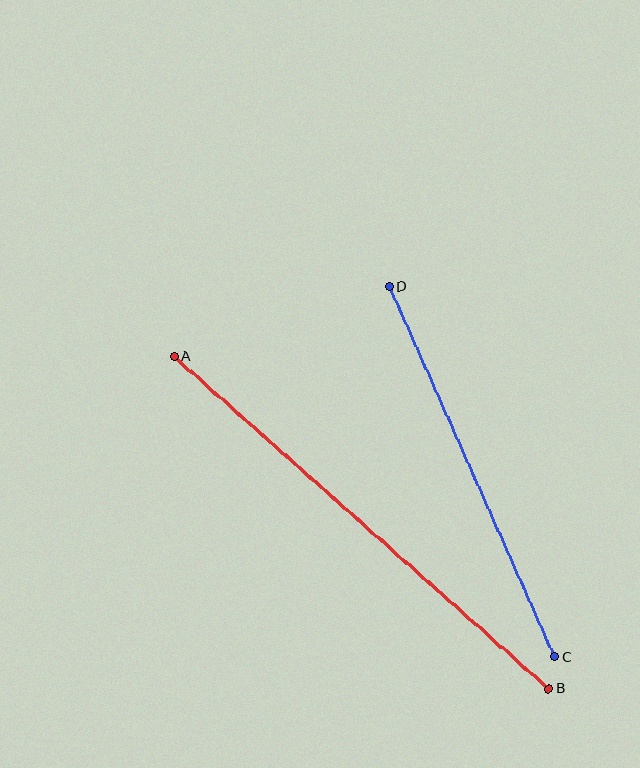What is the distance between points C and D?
The distance is approximately 405 pixels.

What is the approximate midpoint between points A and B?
The midpoint is at approximately (361, 523) pixels.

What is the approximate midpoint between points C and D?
The midpoint is at approximately (472, 472) pixels.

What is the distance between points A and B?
The distance is approximately 501 pixels.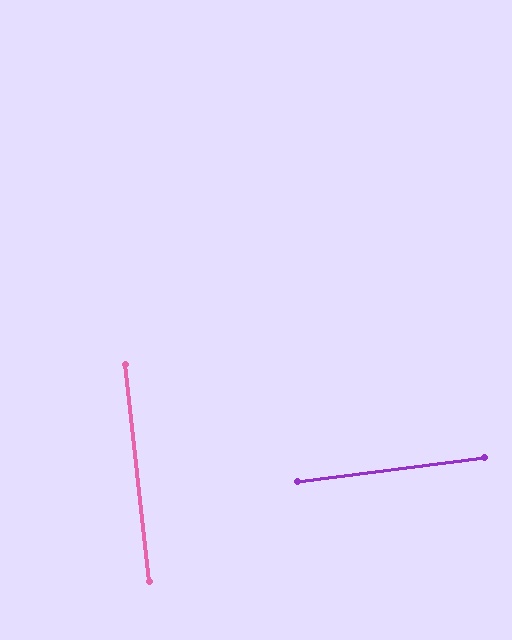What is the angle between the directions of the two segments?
Approximately 89 degrees.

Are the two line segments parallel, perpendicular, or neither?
Perpendicular — they meet at approximately 89°.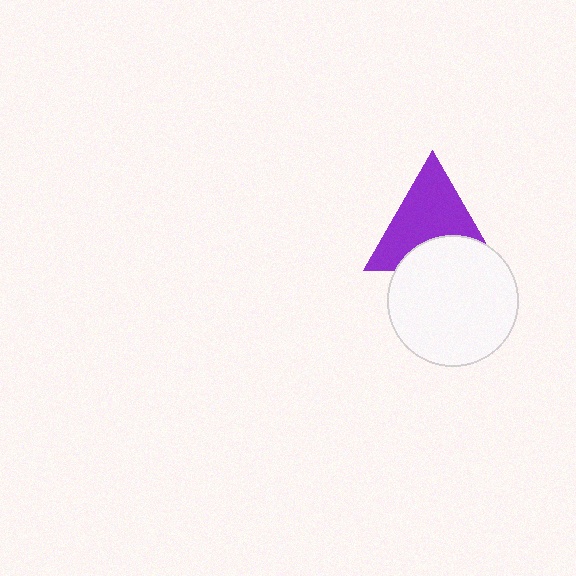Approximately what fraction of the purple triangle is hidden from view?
Roughly 34% of the purple triangle is hidden behind the white circle.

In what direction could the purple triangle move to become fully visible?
The purple triangle could move up. That would shift it out from behind the white circle entirely.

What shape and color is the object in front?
The object in front is a white circle.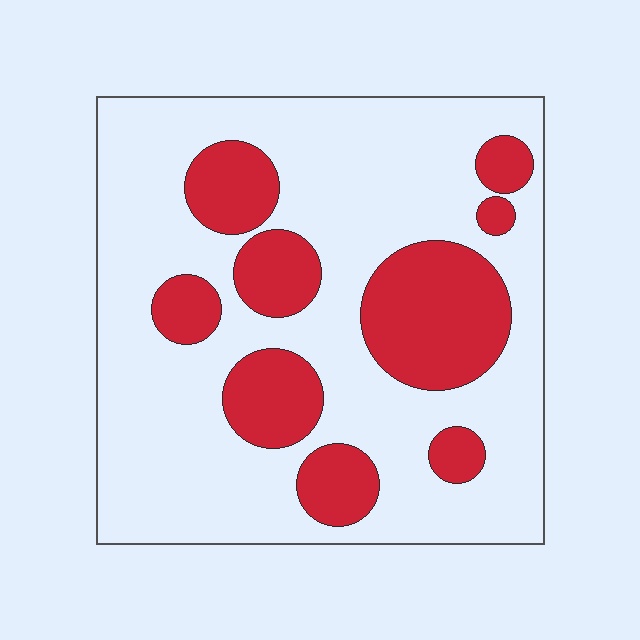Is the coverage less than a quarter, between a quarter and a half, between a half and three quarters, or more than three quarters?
Between a quarter and a half.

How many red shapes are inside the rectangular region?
9.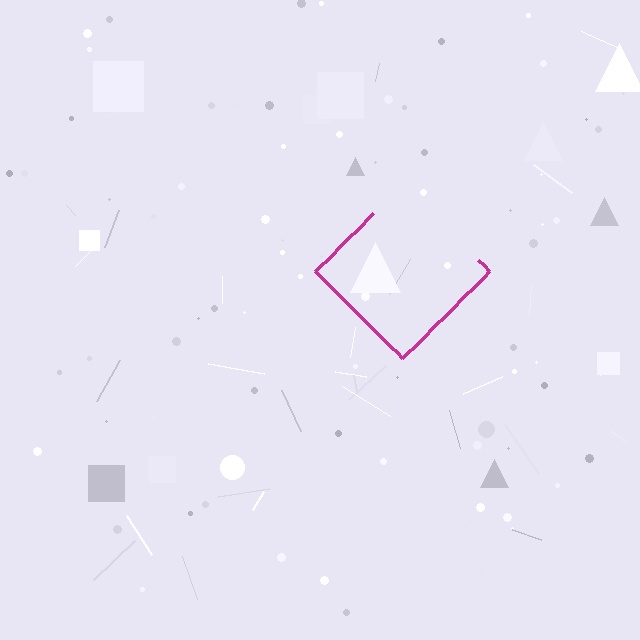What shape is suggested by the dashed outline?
The dashed outline suggests a diamond.